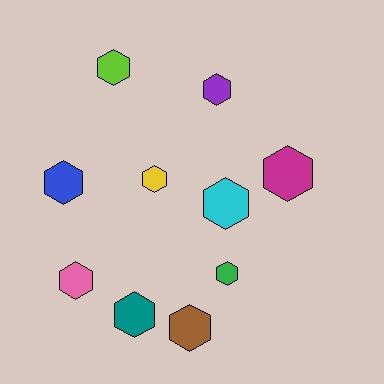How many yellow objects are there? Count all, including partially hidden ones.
There is 1 yellow object.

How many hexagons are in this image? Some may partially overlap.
There are 10 hexagons.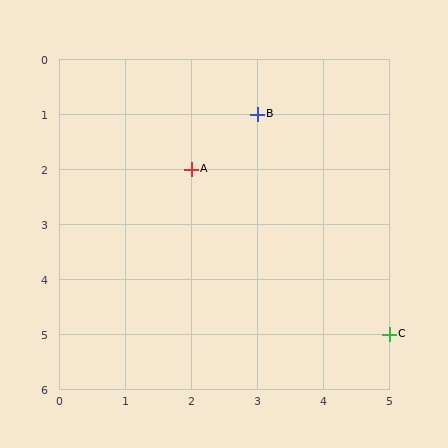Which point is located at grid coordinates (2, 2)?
Point A is at (2, 2).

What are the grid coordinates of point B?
Point B is at grid coordinates (3, 1).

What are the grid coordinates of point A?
Point A is at grid coordinates (2, 2).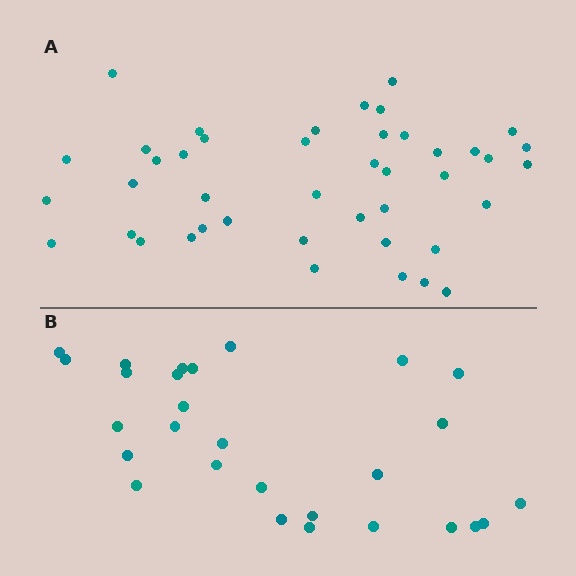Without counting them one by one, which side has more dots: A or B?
Region A (the top region) has more dots.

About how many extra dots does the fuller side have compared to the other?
Region A has approximately 15 more dots than region B.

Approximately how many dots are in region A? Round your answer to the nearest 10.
About 40 dots. (The exact count is 43, which rounds to 40.)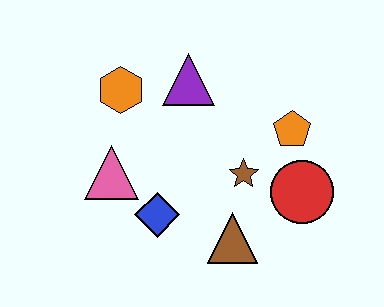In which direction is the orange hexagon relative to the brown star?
The orange hexagon is to the left of the brown star.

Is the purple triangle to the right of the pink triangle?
Yes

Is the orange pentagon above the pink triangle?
Yes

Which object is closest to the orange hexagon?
The purple triangle is closest to the orange hexagon.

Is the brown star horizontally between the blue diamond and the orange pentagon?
Yes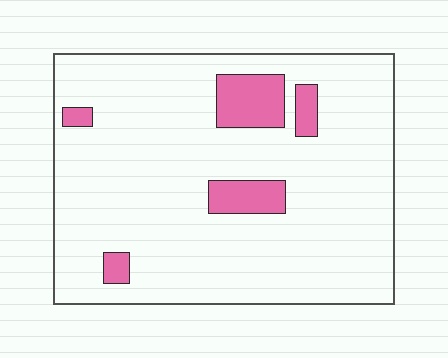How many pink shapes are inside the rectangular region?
5.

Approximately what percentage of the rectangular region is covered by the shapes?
Approximately 10%.